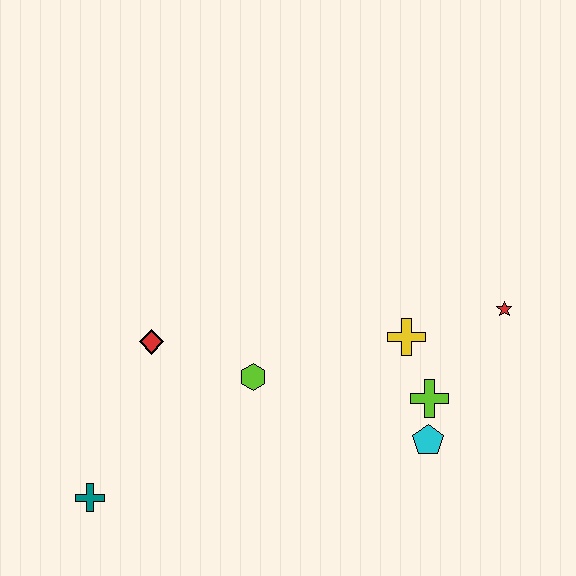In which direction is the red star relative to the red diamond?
The red star is to the right of the red diamond.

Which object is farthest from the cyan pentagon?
The teal cross is farthest from the cyan pentagon.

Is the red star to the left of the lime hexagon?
No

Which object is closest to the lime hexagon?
The red diamond is closest to the lime hexagon.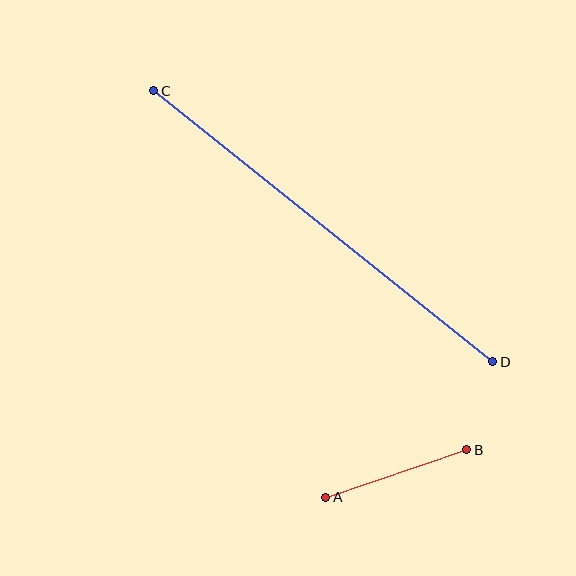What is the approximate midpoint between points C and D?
The midpoint is at approximately (323, 226) pixels.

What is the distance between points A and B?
The distance is approximately 149 pixels.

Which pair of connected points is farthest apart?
Points C and D are farthest apart.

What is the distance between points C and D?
The distance is approximately 434 pixels.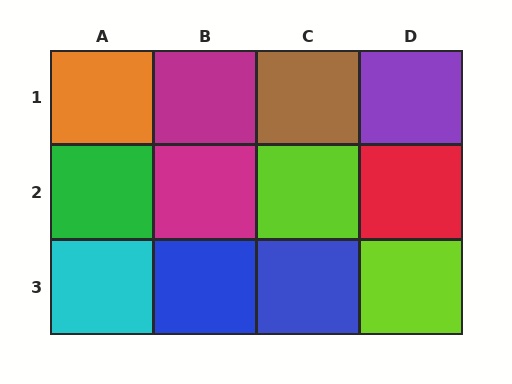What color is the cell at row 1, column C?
Brown.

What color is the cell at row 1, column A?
Orange.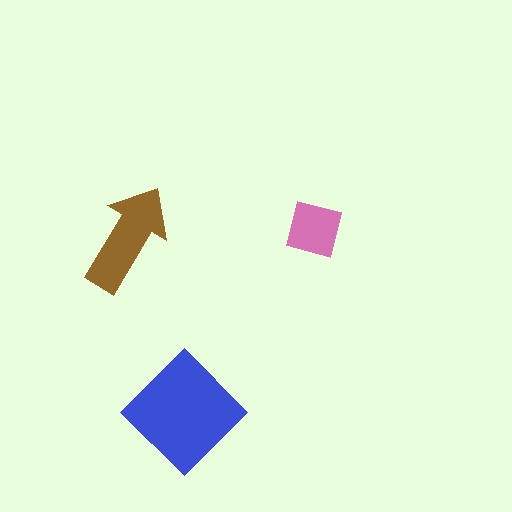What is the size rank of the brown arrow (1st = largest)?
2nd.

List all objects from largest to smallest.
The blue diamond, the brown arrow, the pink square.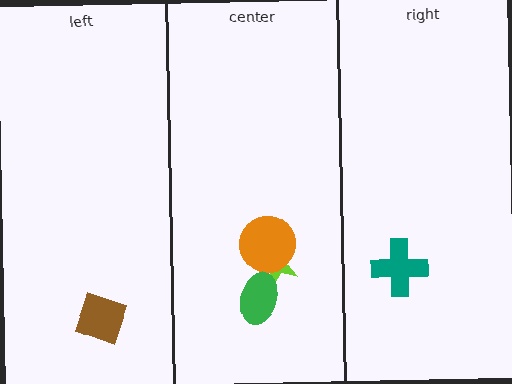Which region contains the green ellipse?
The center region.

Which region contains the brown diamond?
The left region.